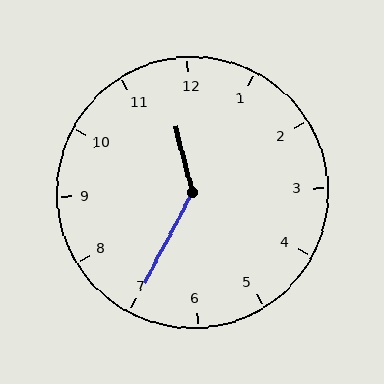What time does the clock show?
11:35.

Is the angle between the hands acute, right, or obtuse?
It is obtuse.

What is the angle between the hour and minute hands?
Approximately 138 degrees.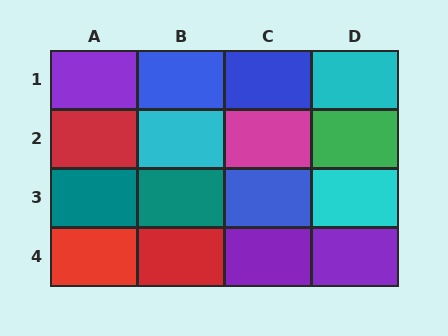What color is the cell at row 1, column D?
Cyan.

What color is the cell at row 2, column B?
Cyan.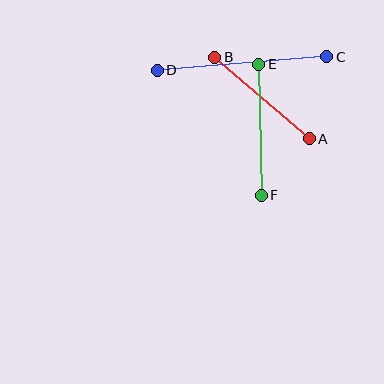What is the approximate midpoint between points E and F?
The midpoint is at approximately (260, 130) pixels.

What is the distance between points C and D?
The distance is approximately 170 pixels.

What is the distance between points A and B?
The distance is approximately 124 pixels.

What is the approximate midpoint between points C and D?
The midpoint is at approximately (242, 64) pixels.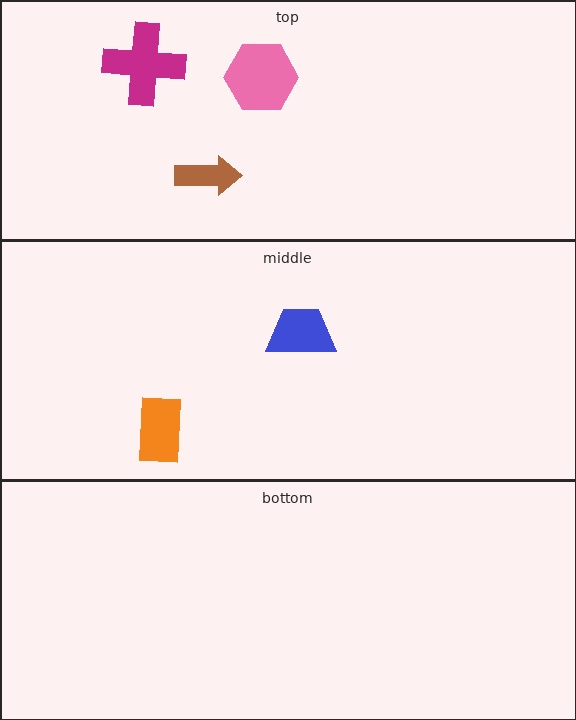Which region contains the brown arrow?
The top region.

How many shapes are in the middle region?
2.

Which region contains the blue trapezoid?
The middle region.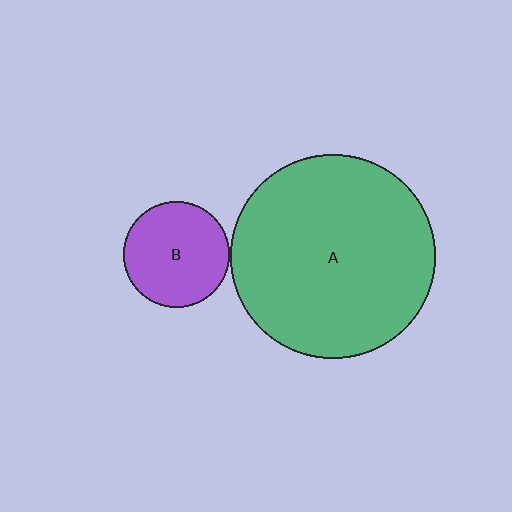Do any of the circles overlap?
No, none of the circles overlap.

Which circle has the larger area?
Circle A (green).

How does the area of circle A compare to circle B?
Approximately 3.7 times.